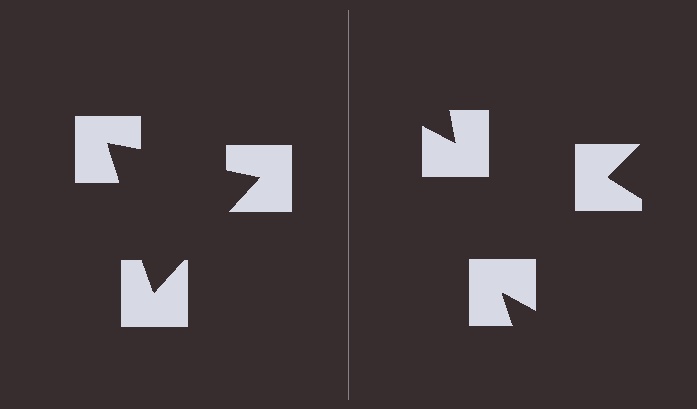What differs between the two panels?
The notched squares are positioned identically on both sides; only the wedge orientations differ. On the left they align to a triangle; on the right they are misaligned.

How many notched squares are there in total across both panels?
6 — 3 on each side.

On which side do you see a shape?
An illusory triangle appears on the left side. On the right side the wedge cuts are rotated, so no coherent shape forms.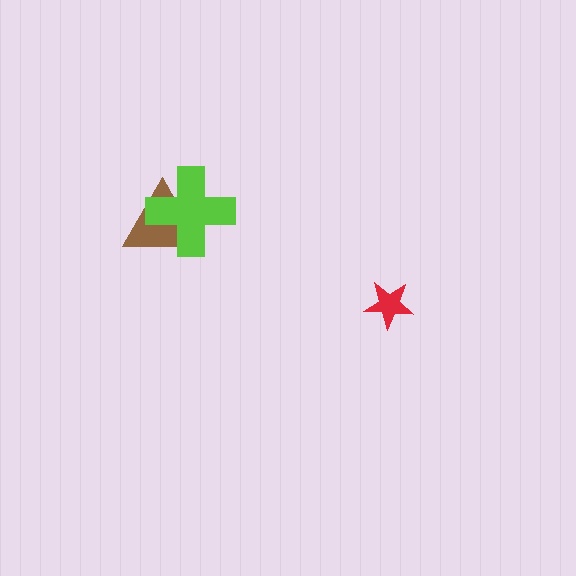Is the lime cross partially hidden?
No, no other shape covers it.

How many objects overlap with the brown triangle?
1 object overlaps with the brown triangle.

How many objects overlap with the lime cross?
1 object overlaps with the lime cross.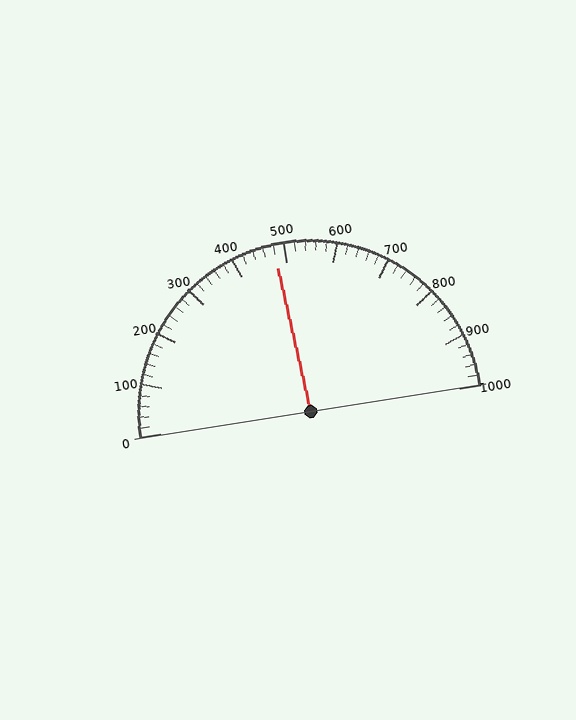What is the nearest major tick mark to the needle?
The nearest major tick mark is 500.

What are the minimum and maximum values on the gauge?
The gauge ranges from 0 to 1000.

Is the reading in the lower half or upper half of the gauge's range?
The reading is in the lower half of the range (0 to 1000).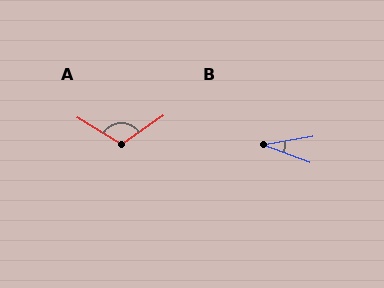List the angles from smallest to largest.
B (30°), A (114°).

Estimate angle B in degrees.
Approximately 30 degrees.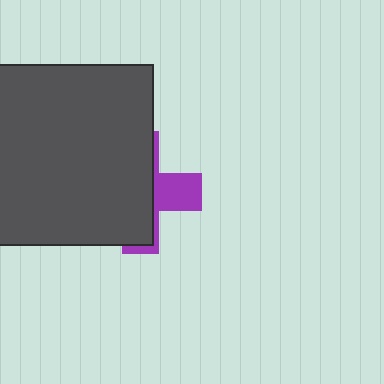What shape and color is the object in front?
The object in front is a dark gray square.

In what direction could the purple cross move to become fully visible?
The purple cross could move right. That would shift it out from behind the dark gray square entirely.